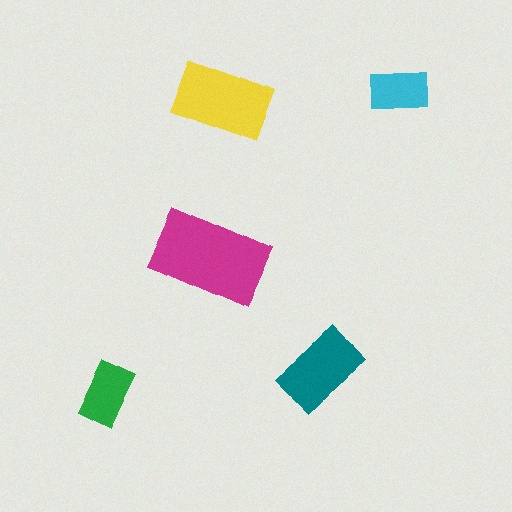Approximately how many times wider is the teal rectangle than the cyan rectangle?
About 1.5 times wider.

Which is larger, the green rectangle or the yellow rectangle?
The yellow one.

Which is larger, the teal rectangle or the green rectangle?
The teal one.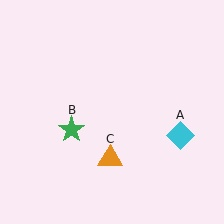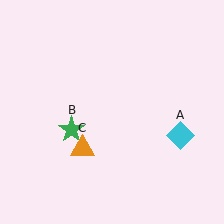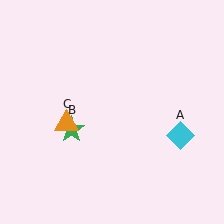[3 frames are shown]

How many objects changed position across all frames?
1 object changed position: orange triangle (object C).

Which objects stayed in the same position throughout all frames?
Cyan diamond (object A) and green star (object B) remained stationary.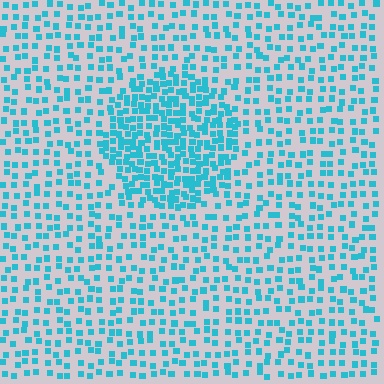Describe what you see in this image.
The image contains small cyan elements arranged at two different densities. A circle-shaped region is visible where the elements are more densely packed than the surrounding area.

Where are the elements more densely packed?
The elements are more densely packed inside the circle boundary.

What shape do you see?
I see a circle.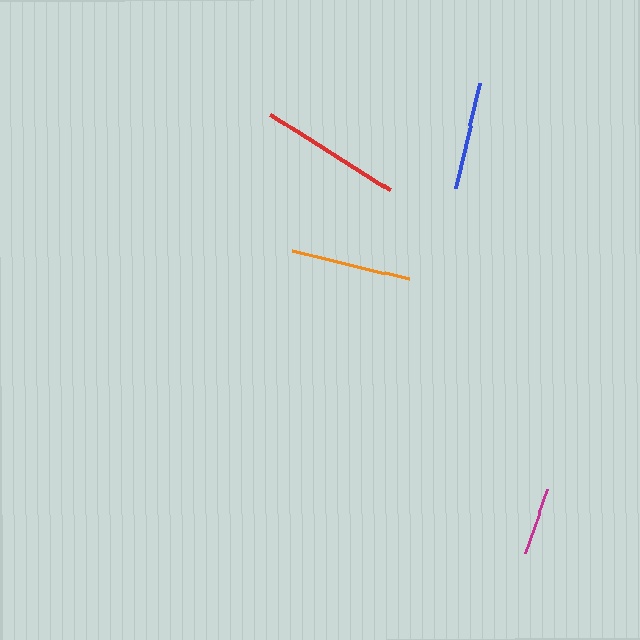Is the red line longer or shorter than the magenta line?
The red line is longer than the magenta line.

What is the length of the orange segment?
The orange segment is approximately 119 pixels long.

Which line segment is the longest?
The red line is the longest at approximately 141 pixels.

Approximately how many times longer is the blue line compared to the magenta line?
The blue line is approximately 1.6 times the length of the magenta line.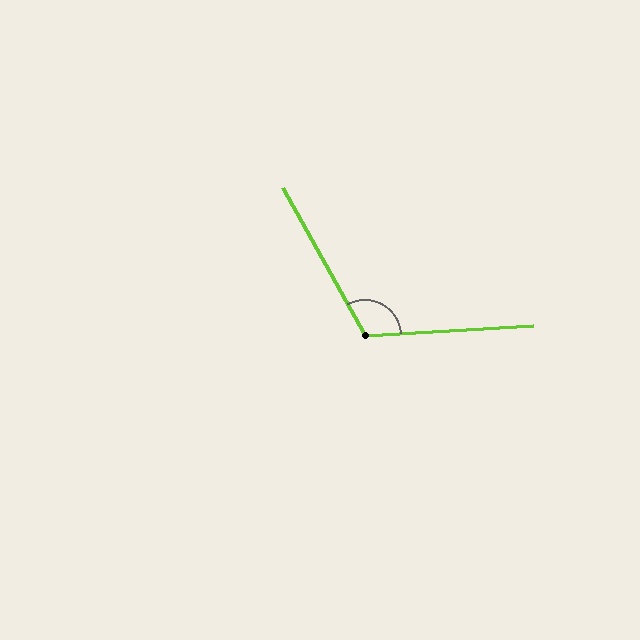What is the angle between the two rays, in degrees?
Approximately 116 degrees.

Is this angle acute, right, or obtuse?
It is obtuse.